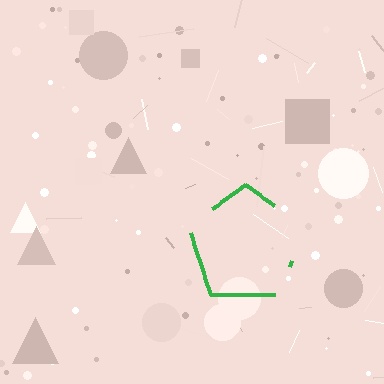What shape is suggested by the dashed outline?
The dashed outline suggests a pentagon.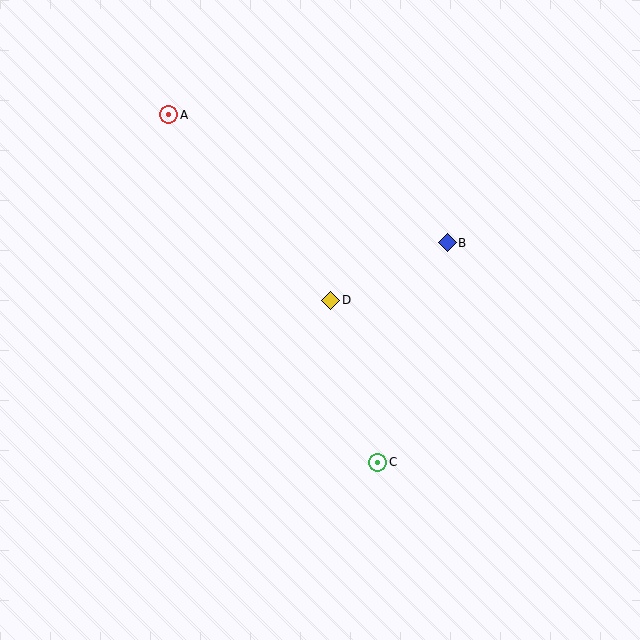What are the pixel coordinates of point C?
Point C is at (378, 462).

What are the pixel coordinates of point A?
Point A is at (169, 115).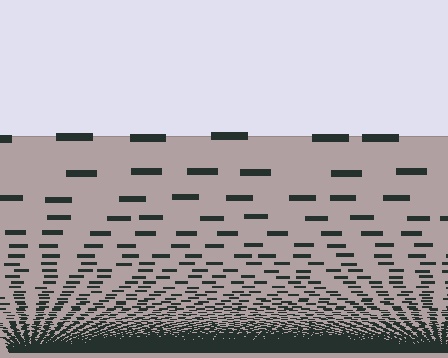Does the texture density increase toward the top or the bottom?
Density increases toward the bottom.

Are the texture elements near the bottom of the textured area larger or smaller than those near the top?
Smaller. The gradient is inverted — elements near the bottom are smaller and denser.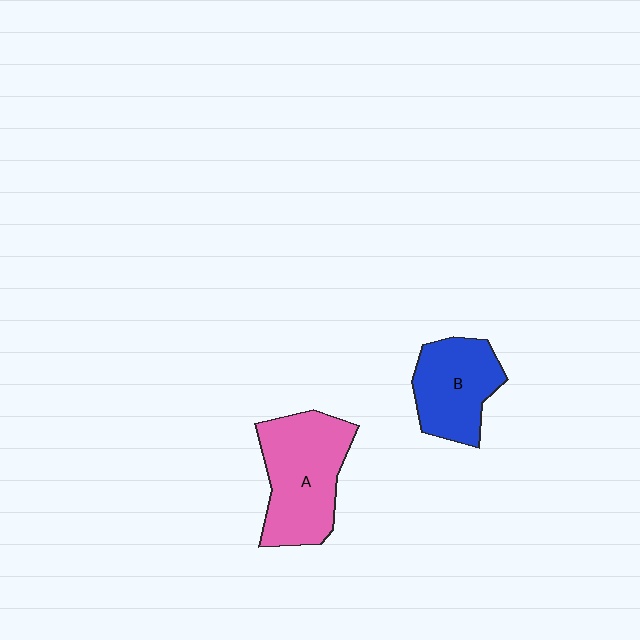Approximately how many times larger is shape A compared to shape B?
Approximately 1.3 times.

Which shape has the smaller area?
Shape B (blue).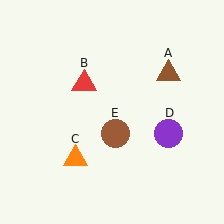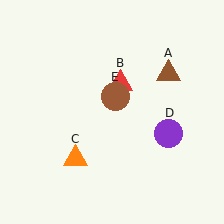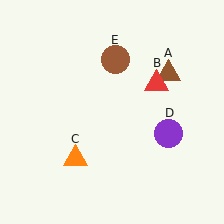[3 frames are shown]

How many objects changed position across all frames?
2 objects changed position: red triangle (object B), brown circle (object E).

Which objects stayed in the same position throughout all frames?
Brown triangle (object A) and orange triangle (object C) and purple circle (object D) remained stationary.